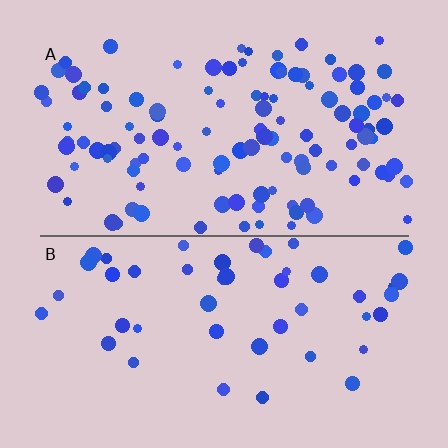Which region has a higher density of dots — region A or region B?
A (the top).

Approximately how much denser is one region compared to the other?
Approximately 2.5× — region A over region B.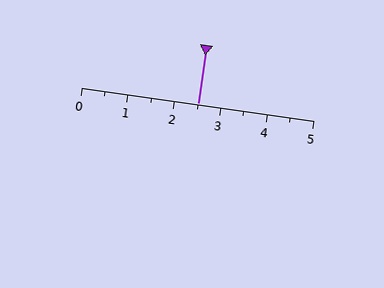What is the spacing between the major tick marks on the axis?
The major ticks are spaced 1 apart.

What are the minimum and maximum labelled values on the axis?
The axis runs from 0 to 5.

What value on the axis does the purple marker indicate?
The marker indicates approximately 2.5.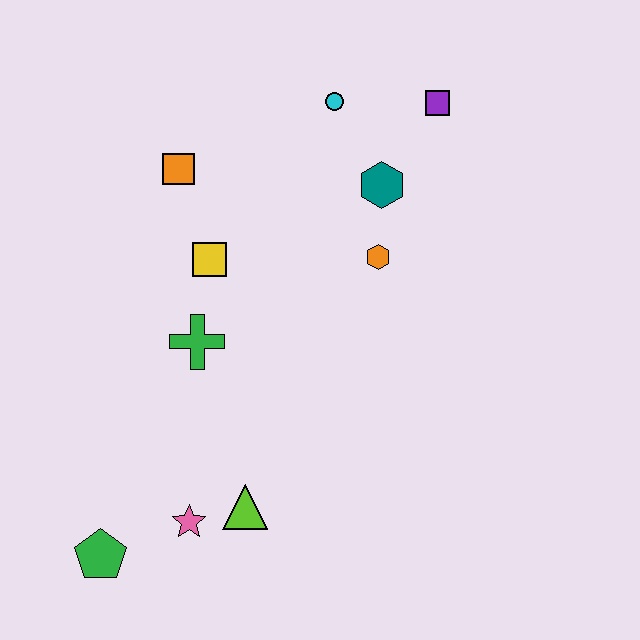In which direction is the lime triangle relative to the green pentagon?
The lime triangle is to the right of the green pentagon.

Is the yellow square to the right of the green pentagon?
Yes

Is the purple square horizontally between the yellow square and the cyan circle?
No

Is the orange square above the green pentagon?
Yes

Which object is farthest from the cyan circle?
The green pentagon is farthest from the cyan circle.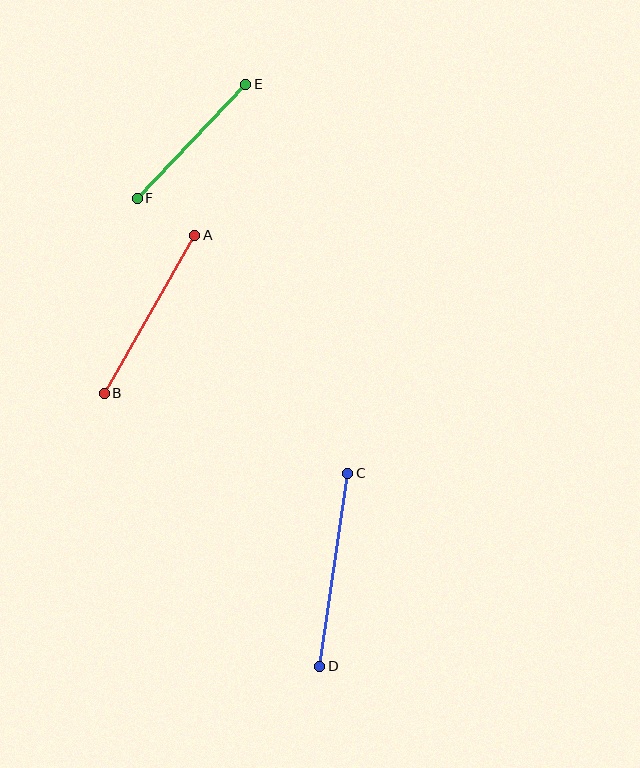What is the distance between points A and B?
The distance is approximately 182 pixels.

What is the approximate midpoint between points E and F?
The midpoint is at approximately (191, 141) pixels.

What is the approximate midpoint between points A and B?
The midpoint is at approximately (149, 314) pixels.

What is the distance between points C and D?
The distance is approximately 195 pixels.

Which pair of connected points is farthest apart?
Points C and D are farthest apart.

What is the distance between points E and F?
The distance is approximately 157 pixels.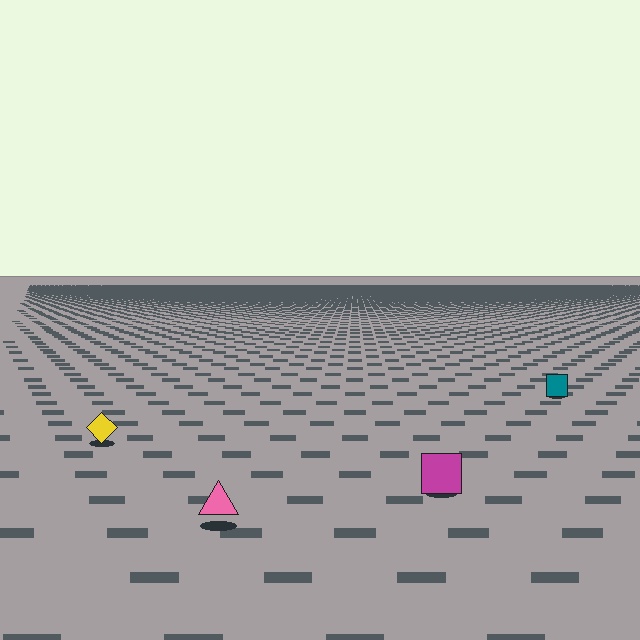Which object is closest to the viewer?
The pink triangle is closest. The texture marks near it are larger and more spread out.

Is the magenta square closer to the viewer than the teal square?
Yes. The magenta square is closer — you can tell from the texture gradient: the ground texture is coarser near it.